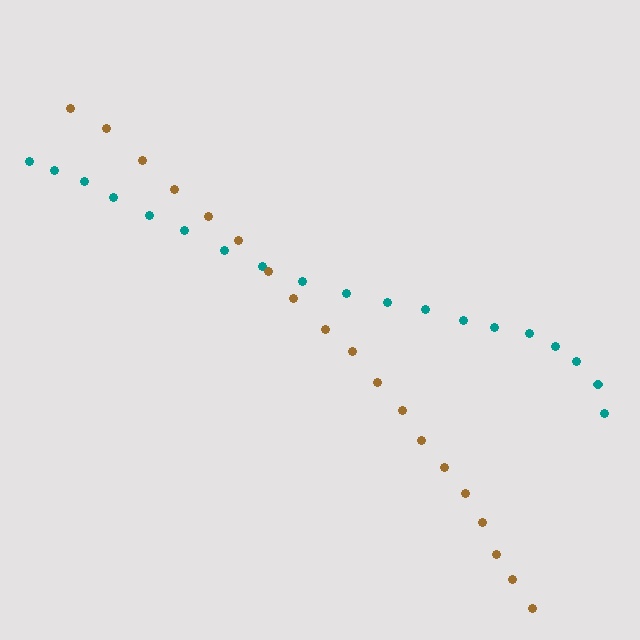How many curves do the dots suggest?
There are 2 distinct paths.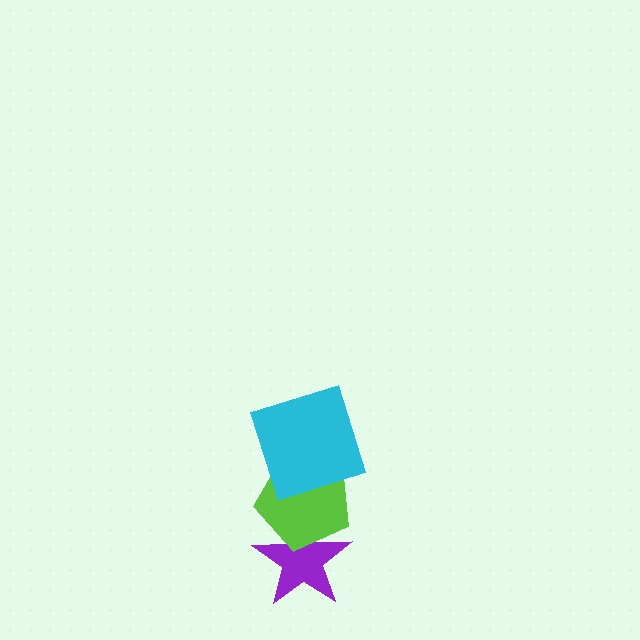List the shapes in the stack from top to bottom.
From top to bottom: the cyan square, the lime pentagon, the purple star.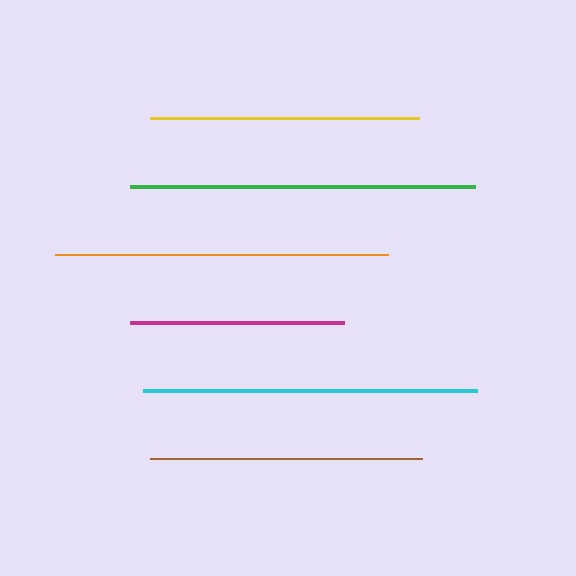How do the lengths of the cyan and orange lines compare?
The cyan and orange lines are approximately the same length.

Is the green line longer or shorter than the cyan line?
The green line is longer than the cyan line.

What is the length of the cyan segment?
The cyan segment is approximately 334 pixels long.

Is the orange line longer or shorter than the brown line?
The orange line is longer than the brown line.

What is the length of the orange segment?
The orange segment is approximately 333 pixels long.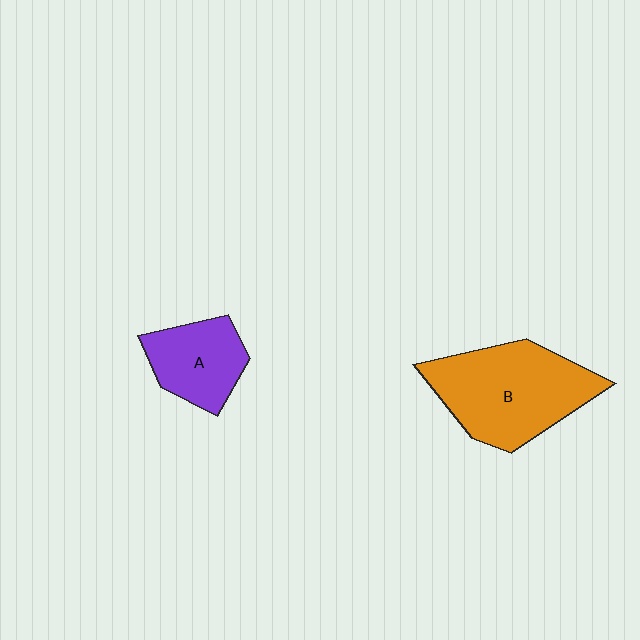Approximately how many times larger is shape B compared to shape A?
Approximately 1.8 times.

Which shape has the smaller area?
Shape A (purple).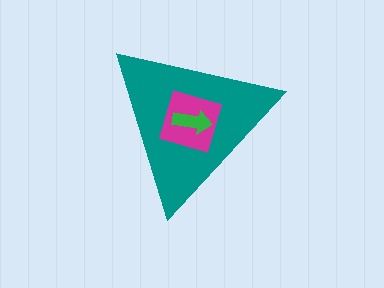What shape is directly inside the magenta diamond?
The green arrow.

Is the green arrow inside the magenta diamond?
Yes.